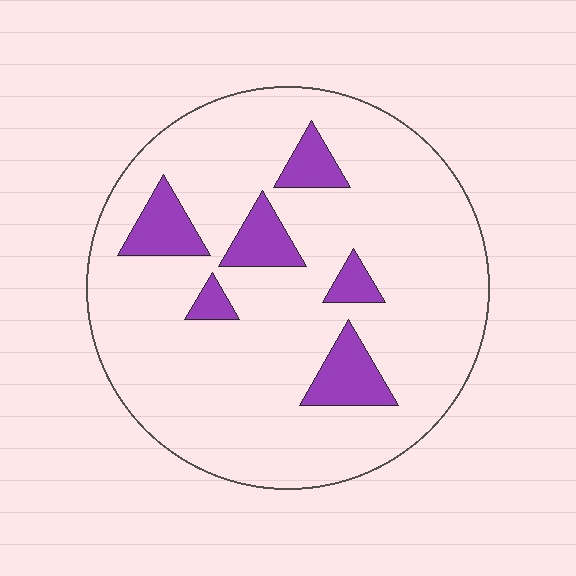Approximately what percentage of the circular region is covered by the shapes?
Approximately 15%.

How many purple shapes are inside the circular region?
6.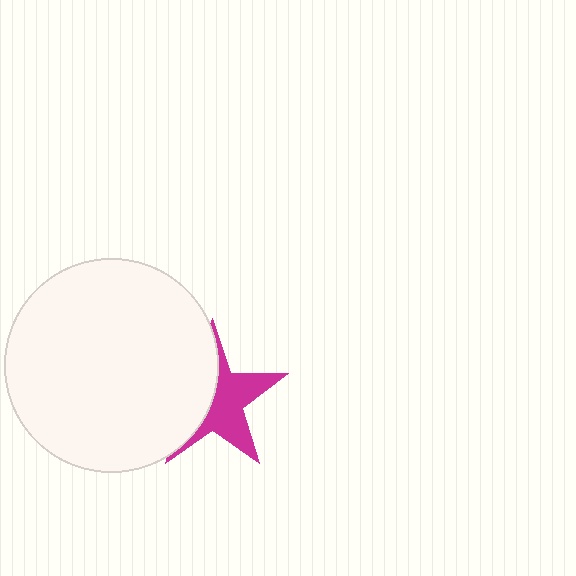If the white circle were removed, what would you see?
You would see the complete magenta star.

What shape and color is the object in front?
The object in front is a white circle.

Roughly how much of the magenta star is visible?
About half of it is visible (roughly 52%).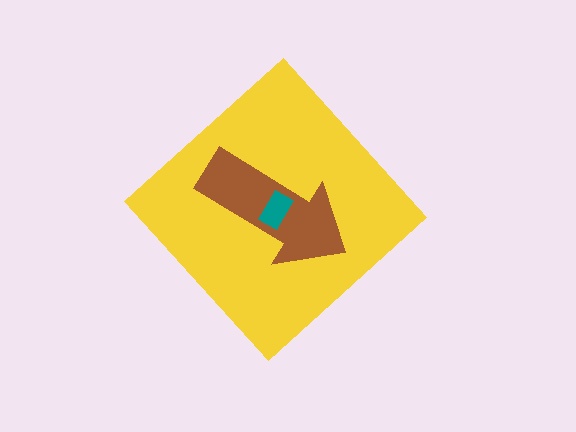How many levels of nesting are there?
3.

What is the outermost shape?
The yellow diamond.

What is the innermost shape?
The teal rectangle.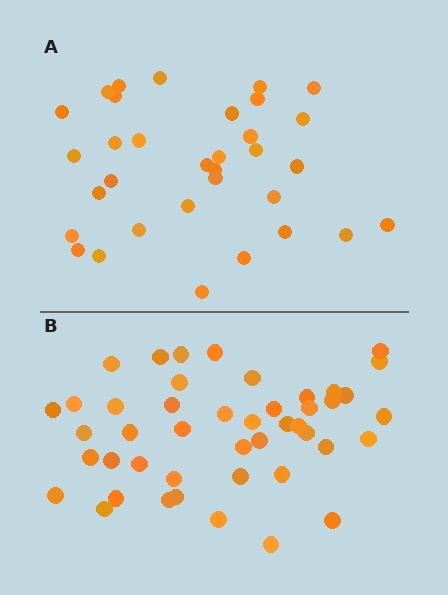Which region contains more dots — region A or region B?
Region B (the bottom region) has more dots.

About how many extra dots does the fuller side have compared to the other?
Region B has roughly 12 or so more dots than region A.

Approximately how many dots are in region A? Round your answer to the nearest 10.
About 30 dots. (The exact count is 33, which rounds to 30.)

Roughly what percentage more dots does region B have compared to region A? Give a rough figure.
About 35% more.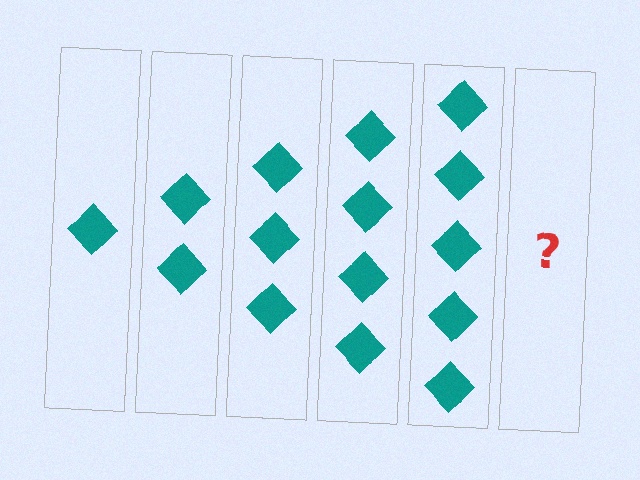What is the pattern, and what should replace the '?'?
The pattern is that each step adds one more diamond. The '?' should be 6 diamonds.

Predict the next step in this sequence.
The next step is 6 diamonds.